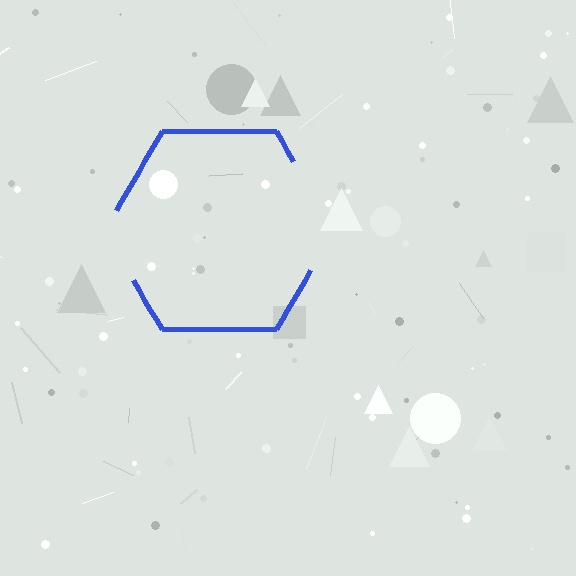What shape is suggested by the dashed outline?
The dashed outline suggests a hexagon.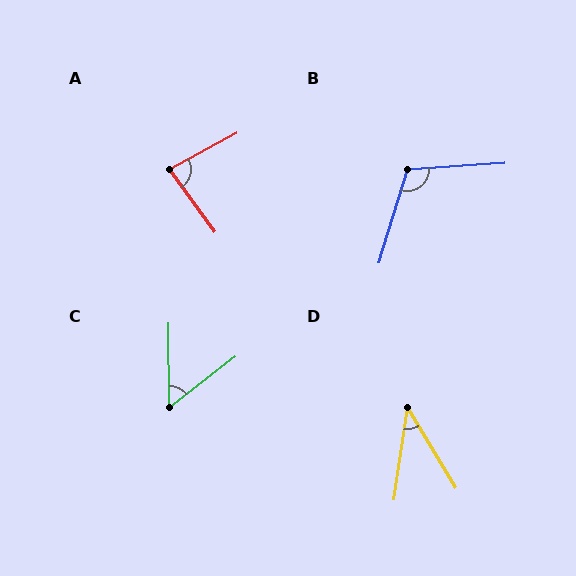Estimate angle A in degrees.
Approximately 82 degrees.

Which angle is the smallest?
D, at approximately 39 degrees.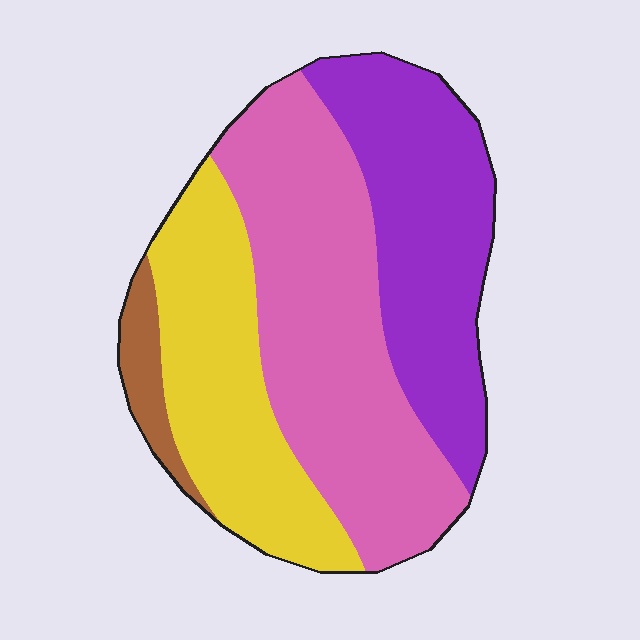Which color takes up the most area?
Pink, at roughly 40%.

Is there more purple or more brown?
Purple.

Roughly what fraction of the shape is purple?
Purple covers 29% of the shape.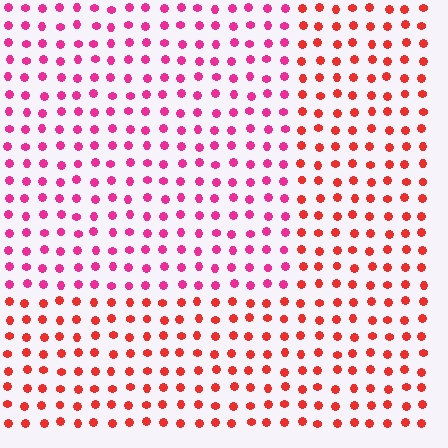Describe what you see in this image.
The image is filled with small red elements in a uniform arrangement. A rectangle-shaped region is visible where the elements are tinted to a slightly different hue, forming a subtle color boundary.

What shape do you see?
I see a rectangle.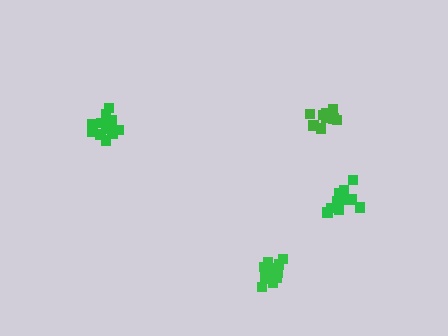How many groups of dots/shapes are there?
There are 4 groups.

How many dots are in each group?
Group 1: 9 dots, Group 2: 12 dots, Group 3: 12 dots, Group 4: 12 dots (45 total).